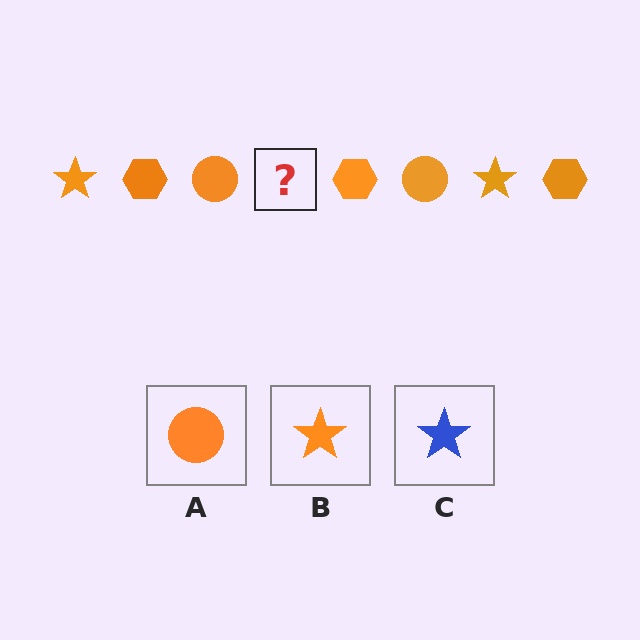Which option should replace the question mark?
Option B.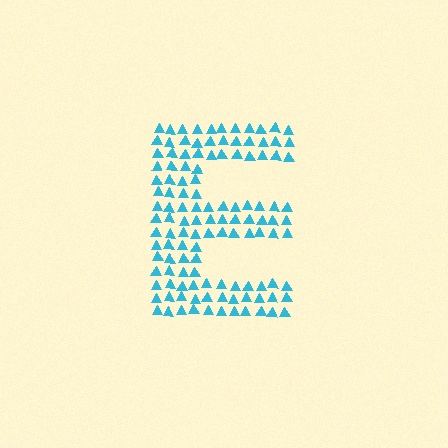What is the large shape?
The large shape is the letter E.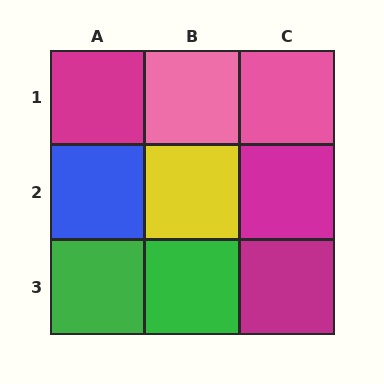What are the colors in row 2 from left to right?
Blue, yellow, magenta.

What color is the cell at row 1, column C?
Pink.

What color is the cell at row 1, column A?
Magenta.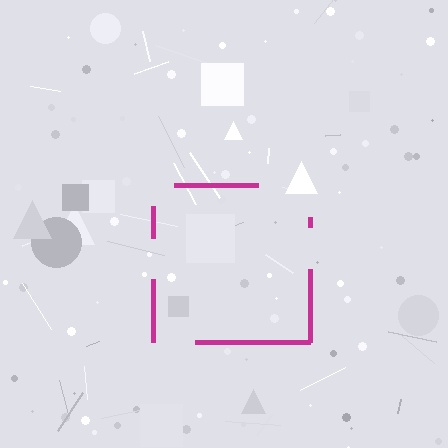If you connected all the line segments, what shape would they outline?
They would outline a square.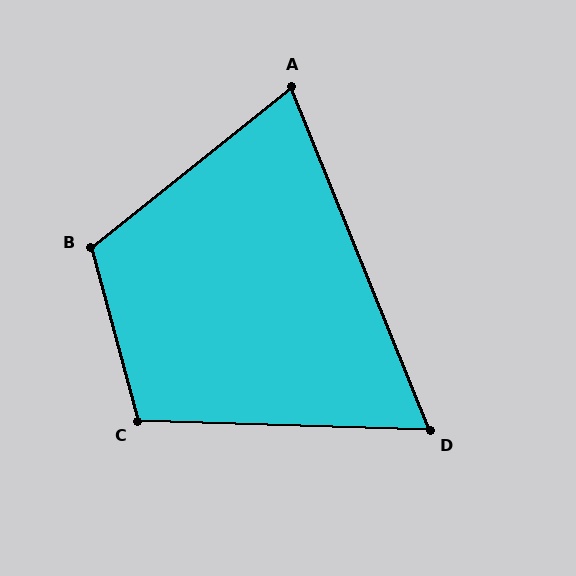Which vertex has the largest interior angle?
B, at approximately 114 degrees.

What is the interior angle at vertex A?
Approximately 73 degrees (acute).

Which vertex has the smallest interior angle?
D, at approximately 66 degrees.